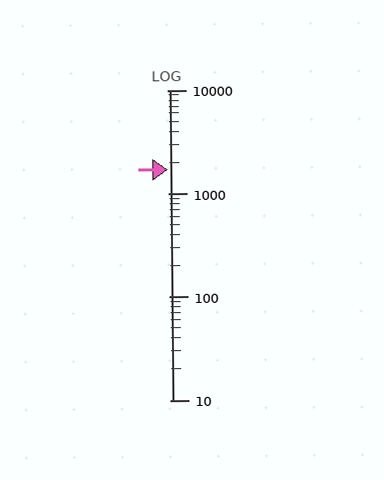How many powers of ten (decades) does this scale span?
The scale spans 3 decades, from 10 to 10000.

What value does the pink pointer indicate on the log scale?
The pointer indicates approximately 1700.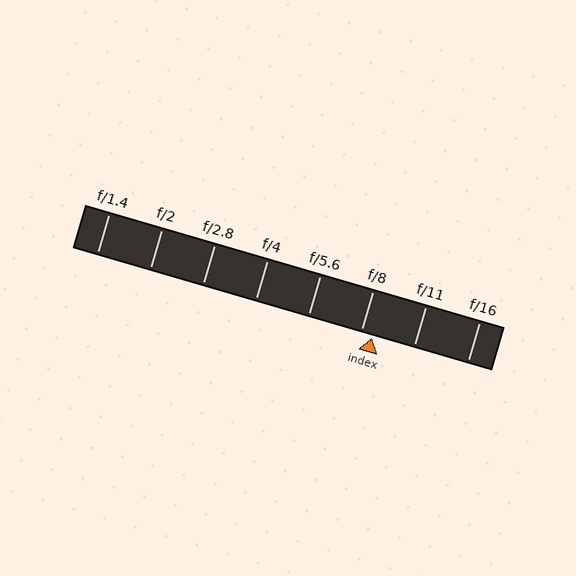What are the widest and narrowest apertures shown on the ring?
The widest aperture shown is f/1.4 and the narrowest is f/16.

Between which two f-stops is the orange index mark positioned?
The index mark is between f/8 and f/11.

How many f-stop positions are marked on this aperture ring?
There are 8 f-stop positions marked.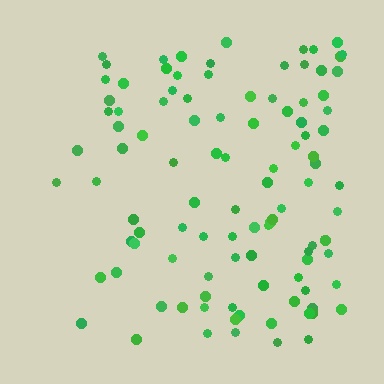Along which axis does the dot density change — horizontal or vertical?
Horizontal.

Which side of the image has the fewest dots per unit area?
The left.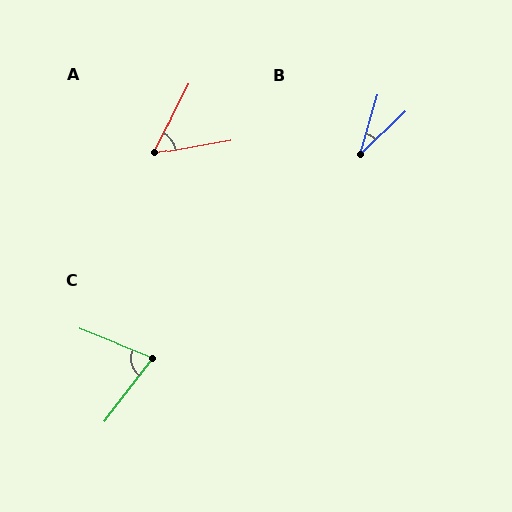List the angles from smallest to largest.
B (30°), A (54°), C (75°).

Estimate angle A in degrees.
Approximately 54 degrees.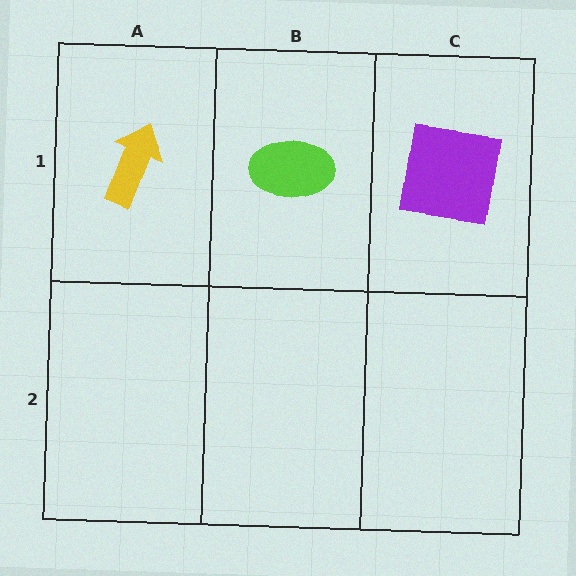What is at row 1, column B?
A lime ellipse.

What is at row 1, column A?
A yellow arrow.